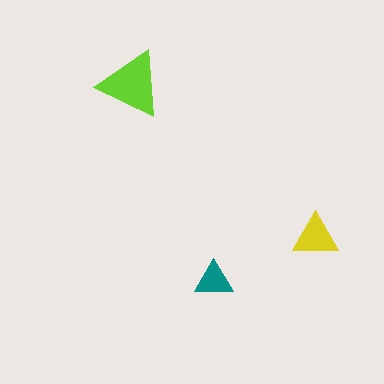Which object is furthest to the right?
The yellow triangle is rightmost.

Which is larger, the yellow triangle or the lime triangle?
The lime one.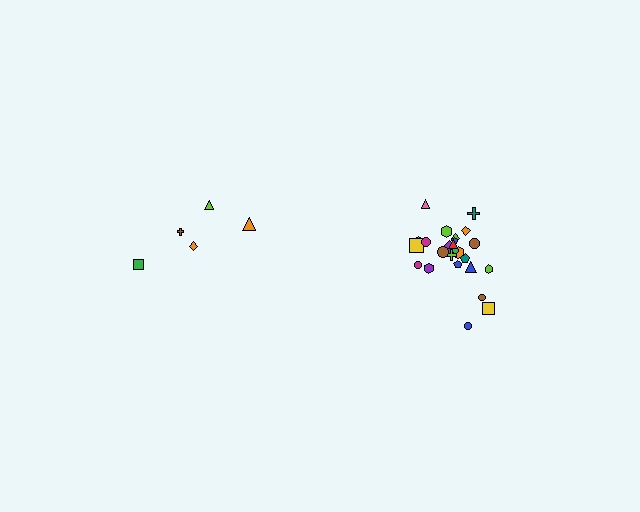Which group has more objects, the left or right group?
The right group.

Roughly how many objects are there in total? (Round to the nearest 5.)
Roughly 30 objects in total.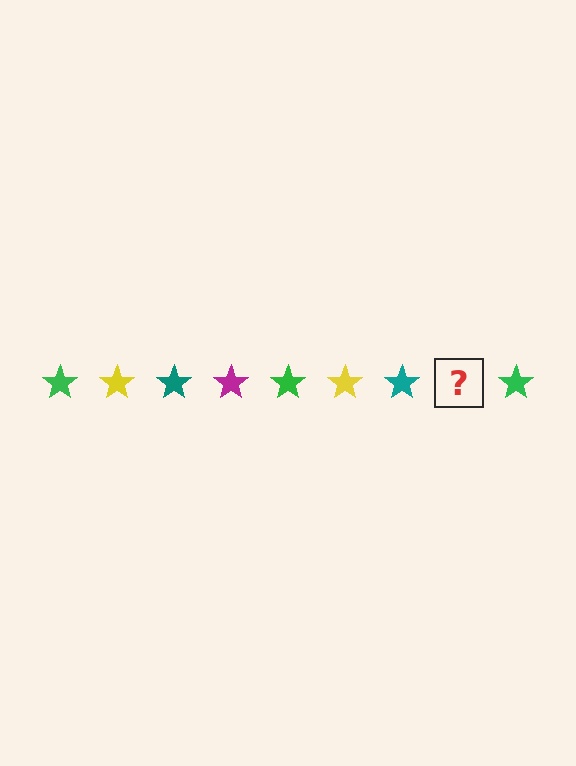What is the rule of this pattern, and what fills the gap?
The rule is that the pattern cycles through green, yellow, teal, magenta stars. The gap should be filled with a magenta star.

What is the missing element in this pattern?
The missing element is a magenta star.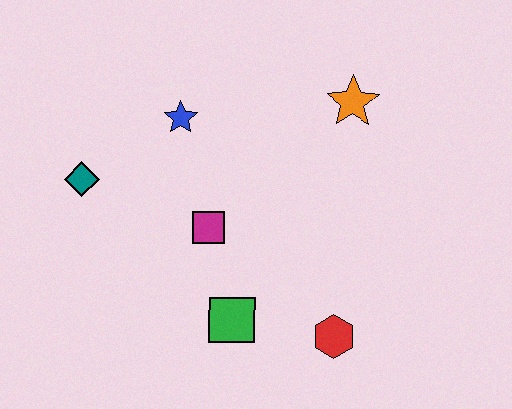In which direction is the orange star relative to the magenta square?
The orange star is to the right of the magenta square.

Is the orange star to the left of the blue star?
No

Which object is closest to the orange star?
The blue star is closest to the orange star.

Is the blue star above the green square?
Yes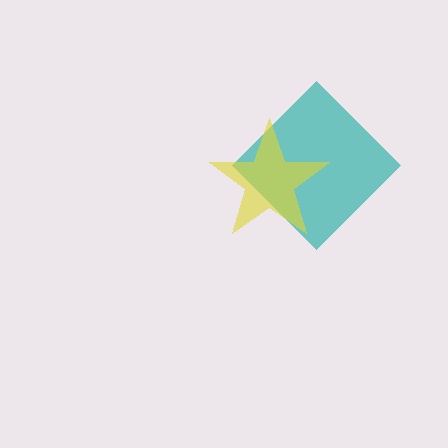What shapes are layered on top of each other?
The layered shapes are: a teal diamond, a yellow star.